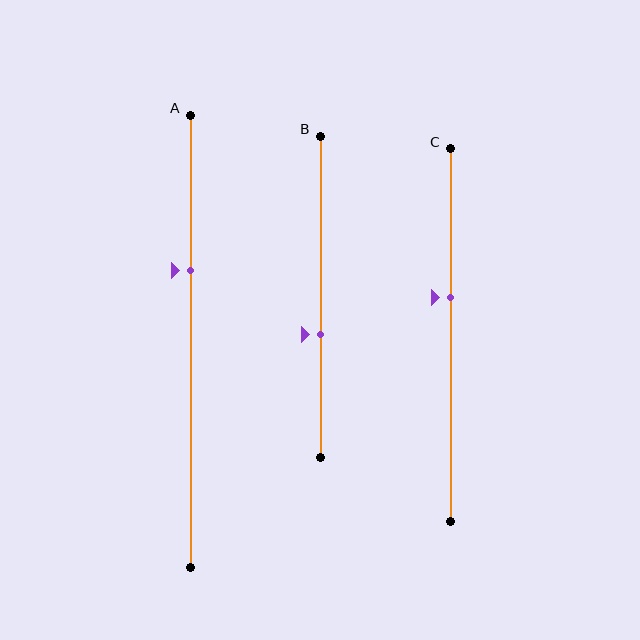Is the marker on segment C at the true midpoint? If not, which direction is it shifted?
No, the marker on segment C is shifted upward by about 10% of the segment length.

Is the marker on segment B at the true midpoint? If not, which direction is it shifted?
No, the marker on segment B is shifted downward by about 12% of the segment length.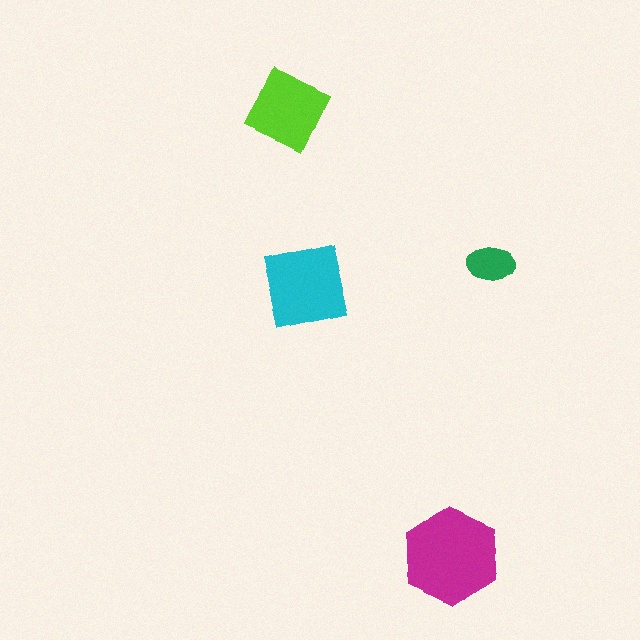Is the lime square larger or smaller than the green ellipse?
Larger.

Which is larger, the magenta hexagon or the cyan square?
The magenta hexagon.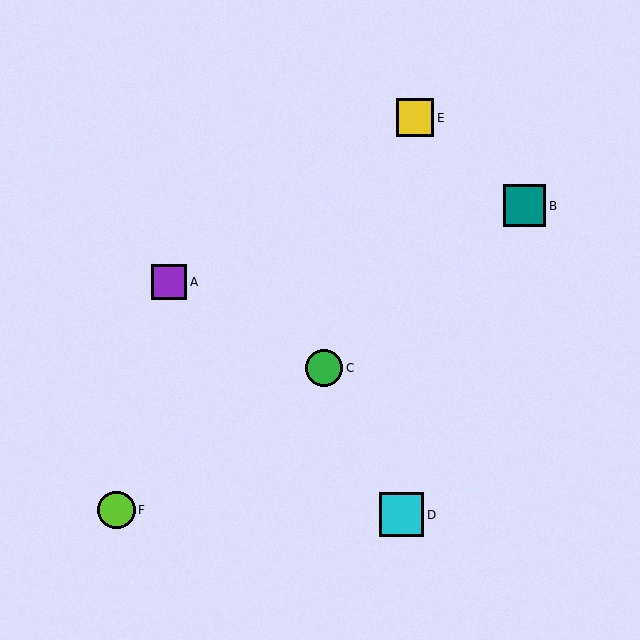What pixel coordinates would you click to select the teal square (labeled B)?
Click at (525, 206) to select the teal square B.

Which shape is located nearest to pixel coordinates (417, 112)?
The yellow square (labeled E) at (415, 118) is nearest to that location.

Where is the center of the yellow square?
The center of the yellow square is at (415, 118).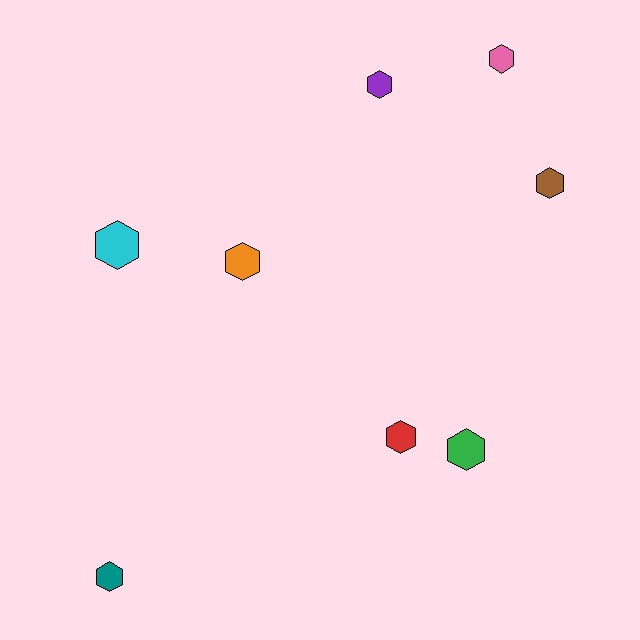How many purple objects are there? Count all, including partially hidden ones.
There is 1 purple object.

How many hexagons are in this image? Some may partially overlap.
There are 8 hexagons.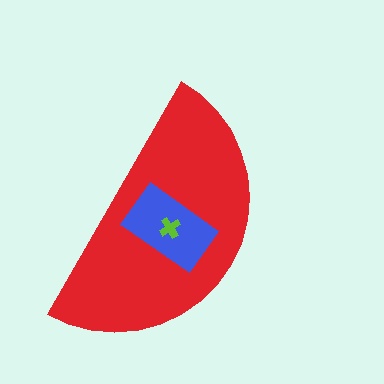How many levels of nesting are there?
3.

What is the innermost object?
The lime cross.